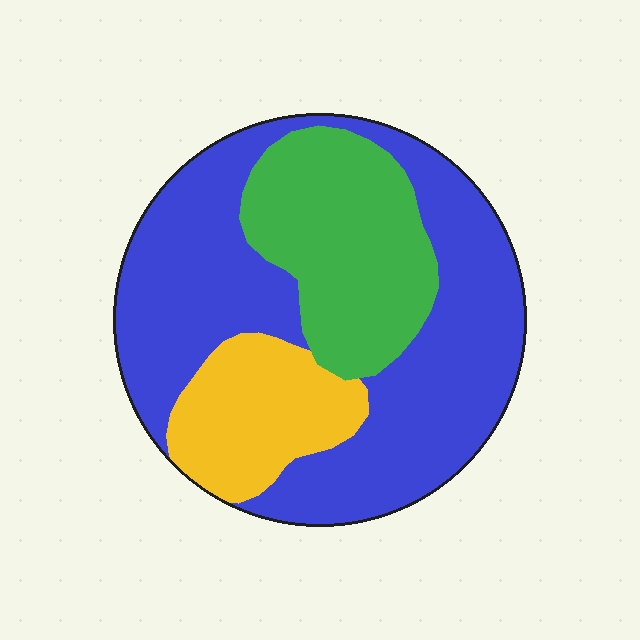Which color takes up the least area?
Yellow, at roughly 15%.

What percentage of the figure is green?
Green covers about 25% of the figure.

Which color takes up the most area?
Blue, at roughly 60%.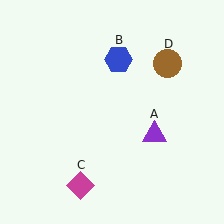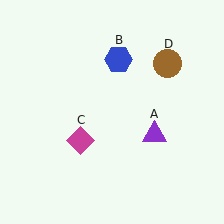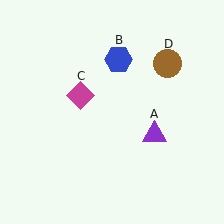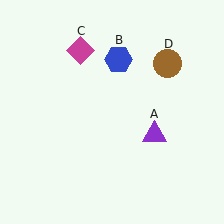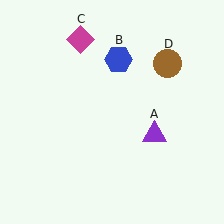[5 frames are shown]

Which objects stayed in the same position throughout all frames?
Purple triangle (object A) and blue hexagon (object B) and brown circle (object D) remained stationary.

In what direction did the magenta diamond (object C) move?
The magenta diamond (object C) moved up.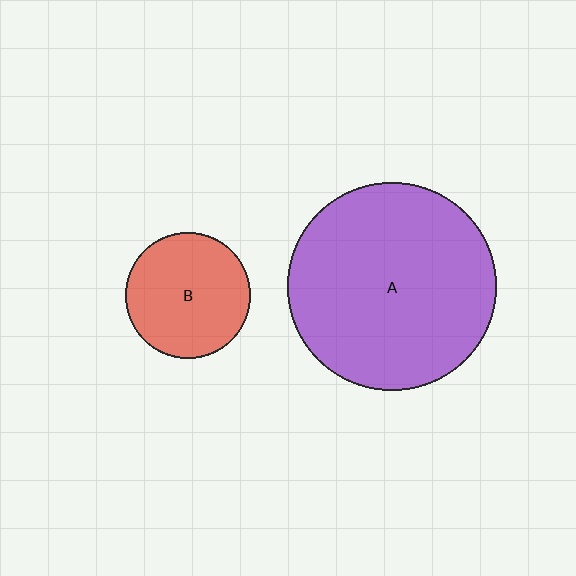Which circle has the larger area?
Circle A (purple).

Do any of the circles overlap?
No, none of the circles overlap.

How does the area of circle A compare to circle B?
Approximately 2.7 times.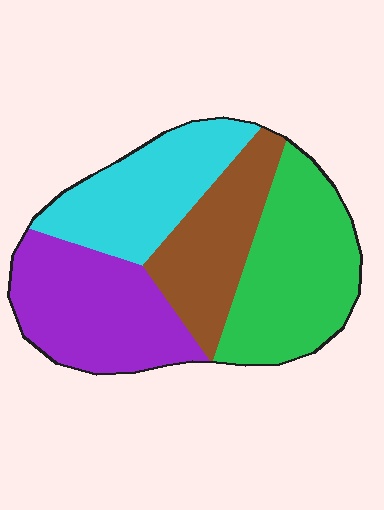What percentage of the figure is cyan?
Cyan covers 23% of the figure.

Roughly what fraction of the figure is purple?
Purple takes up about one quarter (1/4) of the figure.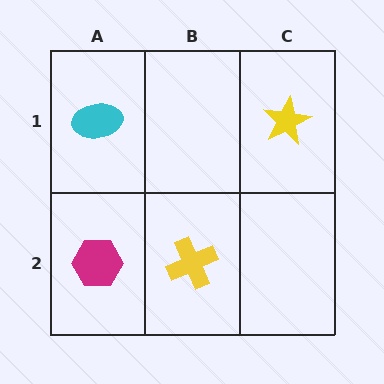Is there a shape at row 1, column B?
No, that cell is empty.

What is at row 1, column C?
A yellow star.